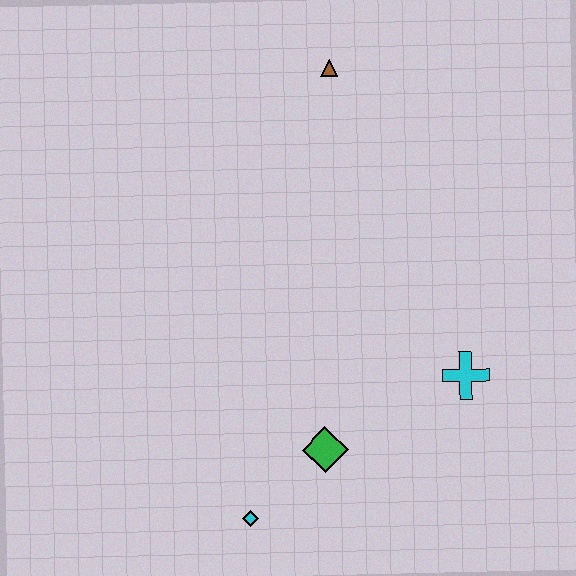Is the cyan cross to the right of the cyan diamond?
Yes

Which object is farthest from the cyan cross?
The brown triangle is farthest from the cyan cross.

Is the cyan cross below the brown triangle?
Yes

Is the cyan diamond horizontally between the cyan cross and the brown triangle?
No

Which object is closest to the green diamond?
The cyan diamond is closest to the green diamond.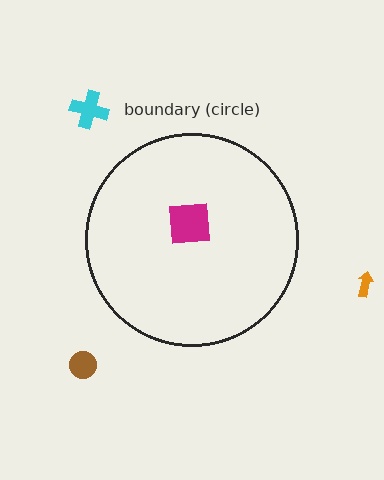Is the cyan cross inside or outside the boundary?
Outside.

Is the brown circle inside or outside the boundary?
Outside.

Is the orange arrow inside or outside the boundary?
Outside.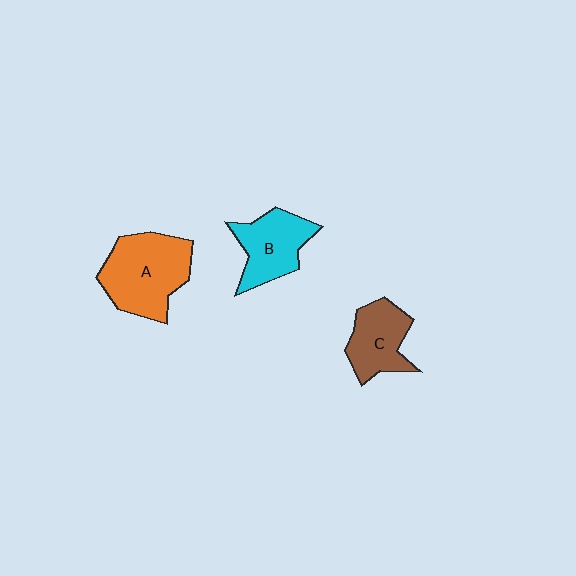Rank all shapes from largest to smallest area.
From largest to smallest: A (orange), B (cyan), C (brown).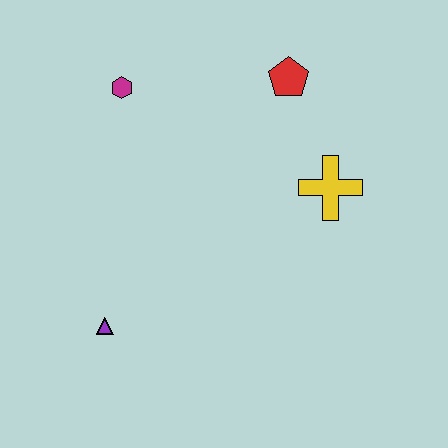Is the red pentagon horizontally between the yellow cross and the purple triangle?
Yes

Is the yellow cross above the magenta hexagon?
No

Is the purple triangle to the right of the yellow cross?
No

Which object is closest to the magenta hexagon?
The red pentagon is closest to the magenta hexagon.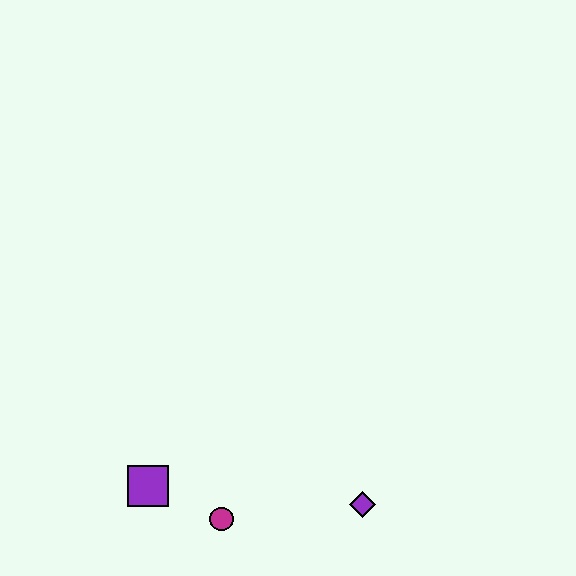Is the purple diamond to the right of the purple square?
Yes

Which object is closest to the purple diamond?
The magenta circle is closest to the purple diamond.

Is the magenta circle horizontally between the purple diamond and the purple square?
Yes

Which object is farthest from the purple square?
The purple diamond is farthest from the purple square.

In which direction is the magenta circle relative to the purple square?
The magenta circle is to the right of the purple square.